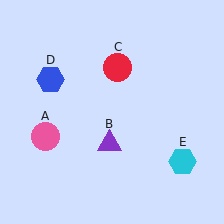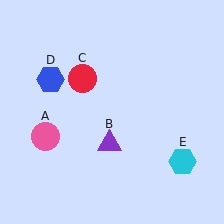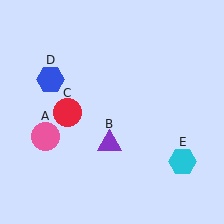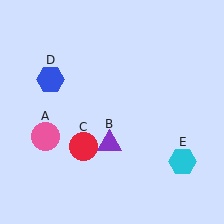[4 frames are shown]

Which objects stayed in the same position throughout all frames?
Pink circle (object A) and purple triangle (object B) and blue hexagon (object D) and cyan hexagon (object E) remained stationary.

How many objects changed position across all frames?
1 object changed position: red circle (object C).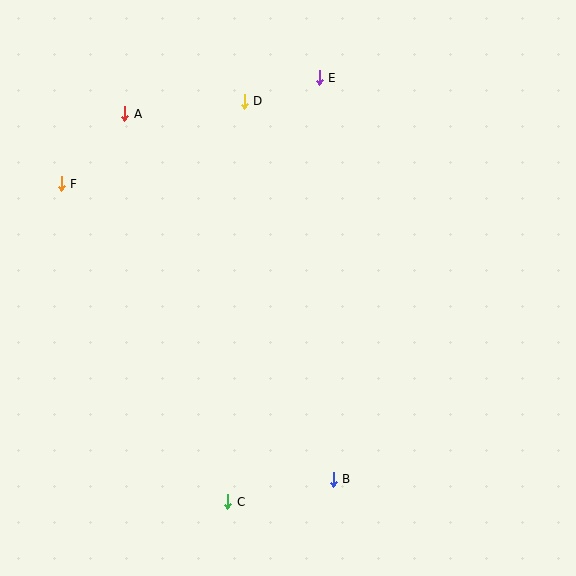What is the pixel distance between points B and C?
The distance between B and C is 108 pixels.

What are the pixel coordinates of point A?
Point A is at (125, 114).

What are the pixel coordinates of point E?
Point E is at (319, 78).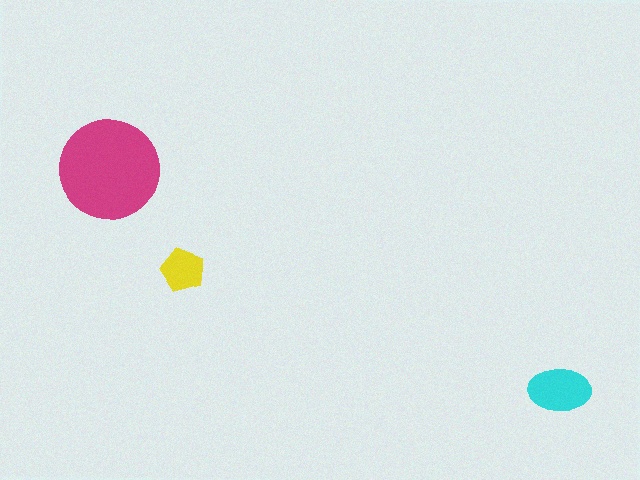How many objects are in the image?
There are 3 objects in the image.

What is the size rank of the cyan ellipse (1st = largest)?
2nd.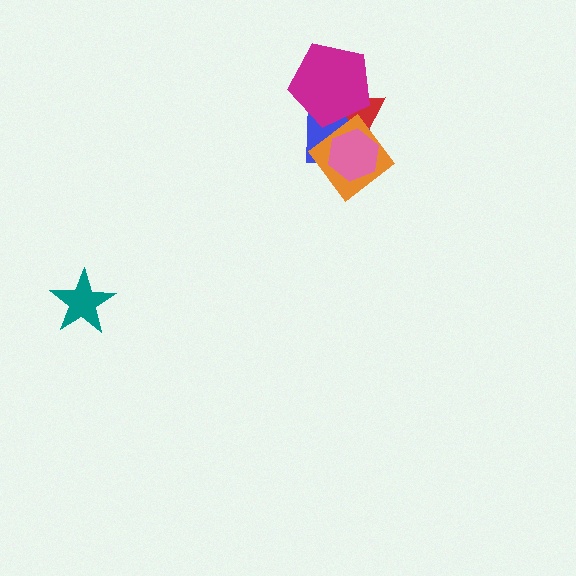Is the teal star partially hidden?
No, no other shape covers it.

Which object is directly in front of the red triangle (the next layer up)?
The orange diamond is directly in front of the red triangle.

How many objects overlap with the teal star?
0 objects overlap with the teal star.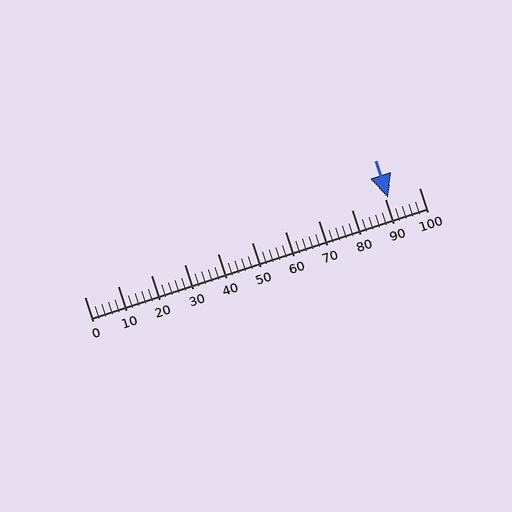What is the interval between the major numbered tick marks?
The major tick marks are spaced 10 units apart.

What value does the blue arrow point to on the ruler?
The blue arrow points to approximately 91.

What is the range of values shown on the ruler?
The ruler shows values from 0 to 100.